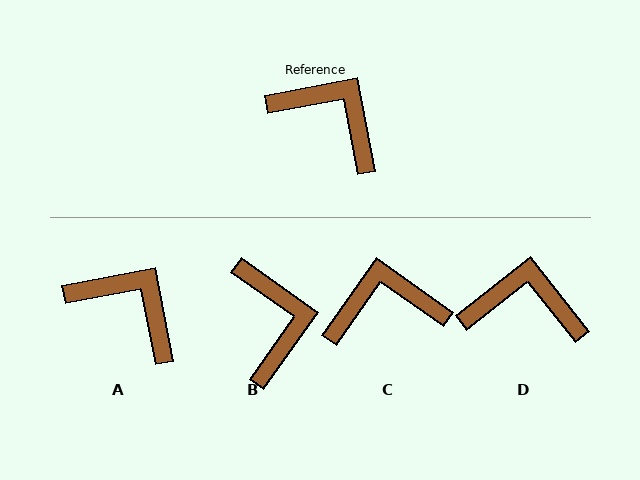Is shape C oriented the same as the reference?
No, it is off by about 44 degrees.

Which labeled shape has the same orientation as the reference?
A.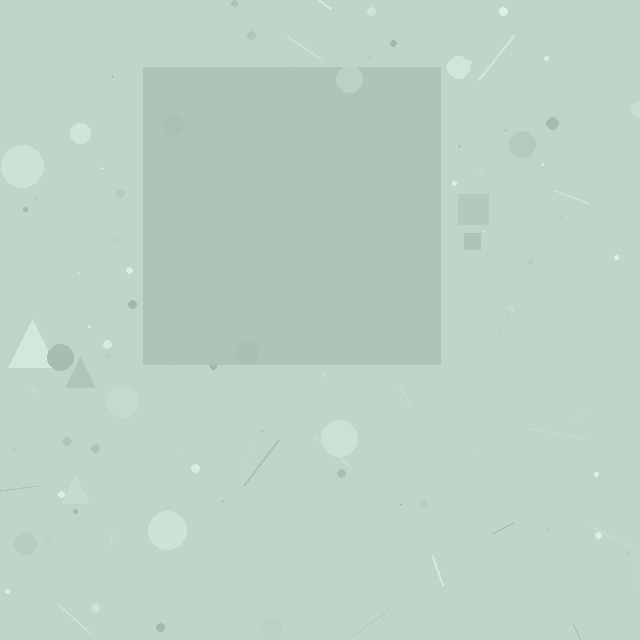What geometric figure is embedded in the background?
A square is embedded in the background.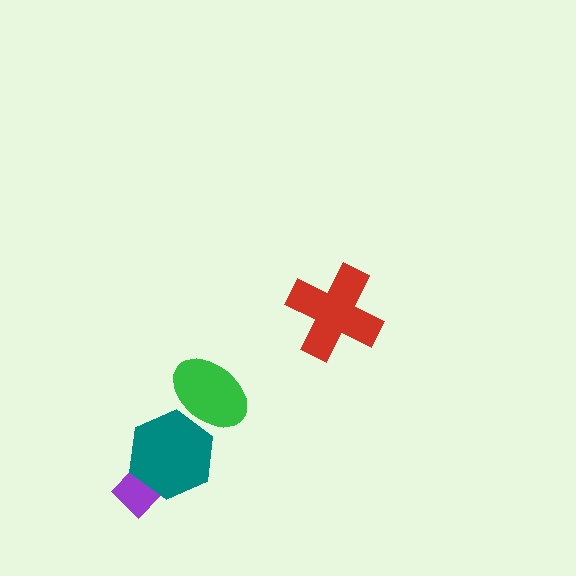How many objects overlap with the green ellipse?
1 object overlaps with the green ellipse.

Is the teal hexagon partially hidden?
Yes, it is partially covered by another shape.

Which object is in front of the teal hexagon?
The green ellipse is in front of the teal hexagon.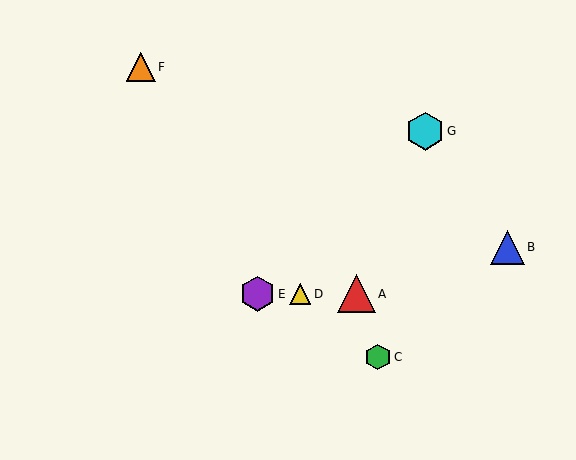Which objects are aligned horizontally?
Objects A, D, E are aligned horizontally.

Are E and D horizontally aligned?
Yes, both are at y≈294.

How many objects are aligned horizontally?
3 objects (A, D, E) are aligned horizontally.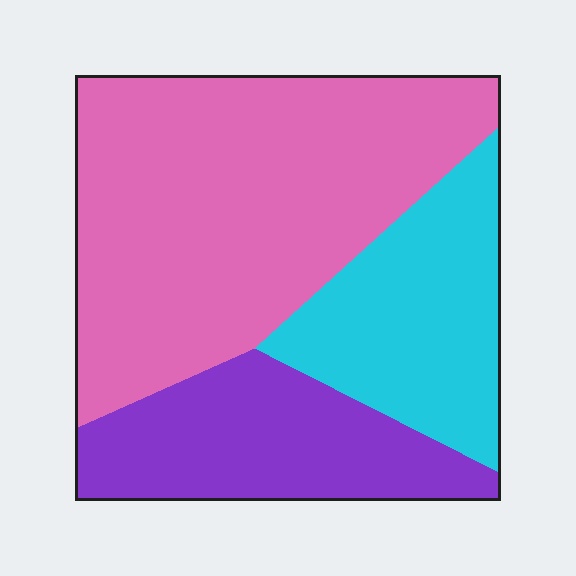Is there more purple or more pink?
Pink.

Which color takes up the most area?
Pink, at roughly 55%.